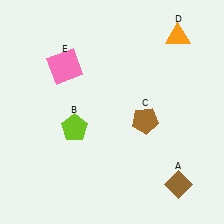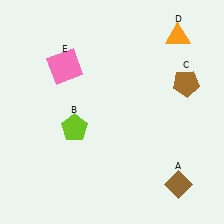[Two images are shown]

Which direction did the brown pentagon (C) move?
The brown pentagon (C) moved right.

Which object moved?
The brown pentagon (C) moved right.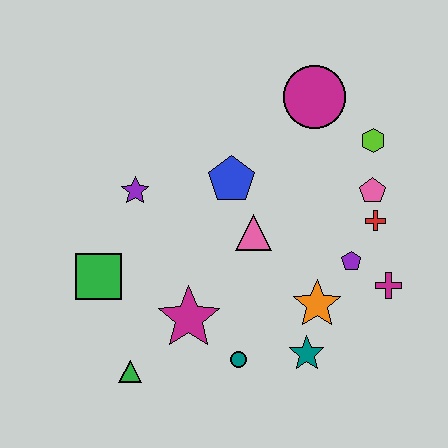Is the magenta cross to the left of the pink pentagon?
No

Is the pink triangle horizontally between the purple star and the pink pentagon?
Yes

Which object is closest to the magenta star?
The teal circle is closest to the magenta star.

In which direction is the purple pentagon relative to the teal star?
The purple pentagon is above the teal star.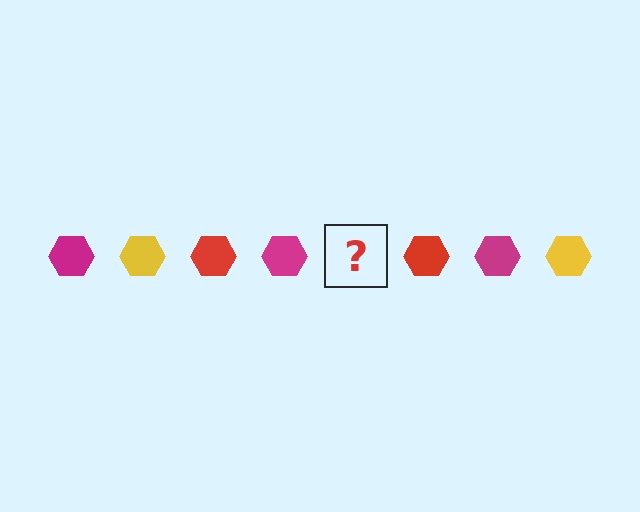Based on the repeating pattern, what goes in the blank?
The blank should be a yellow hexagon.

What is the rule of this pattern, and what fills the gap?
The rule is that the pattern cycles through magenta, yellow, red hexagons. The gap should be filled with a yellow hexagon.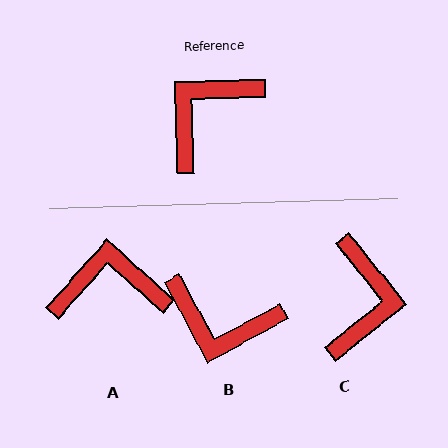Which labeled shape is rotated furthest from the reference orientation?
C, about 143 degrees away.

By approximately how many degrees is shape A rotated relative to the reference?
Approximately 43 degrees clockwise.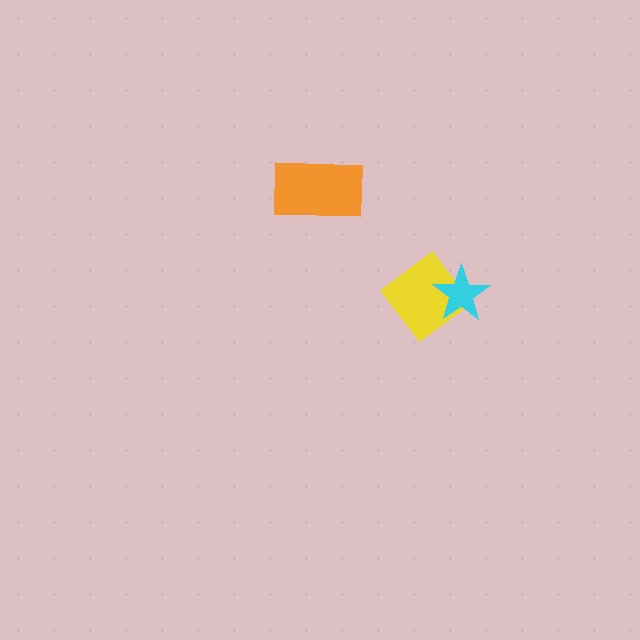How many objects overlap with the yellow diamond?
1 object overlaps with the yellow diamond.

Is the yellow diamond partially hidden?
Yes, it is partially covered by another shape.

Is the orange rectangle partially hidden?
No, no other shape covers it.